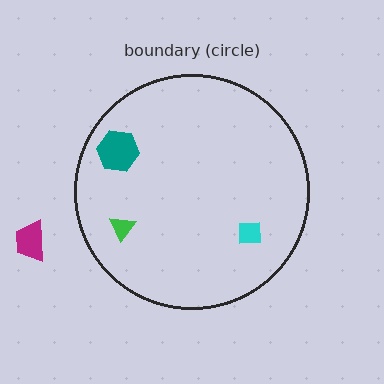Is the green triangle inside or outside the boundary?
Inside.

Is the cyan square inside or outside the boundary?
Inside.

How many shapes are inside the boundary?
3 inside, 1 outside.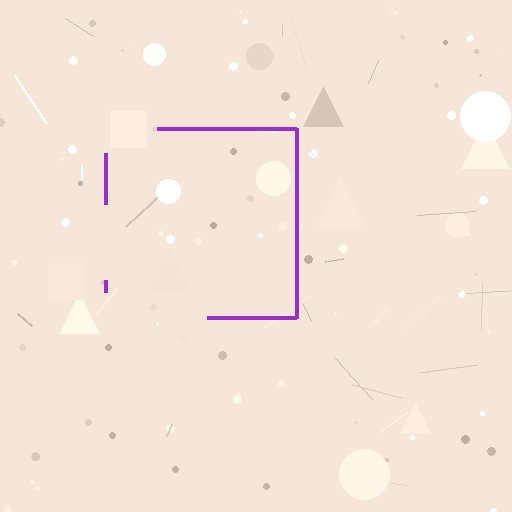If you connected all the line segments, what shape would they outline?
They would outline a square.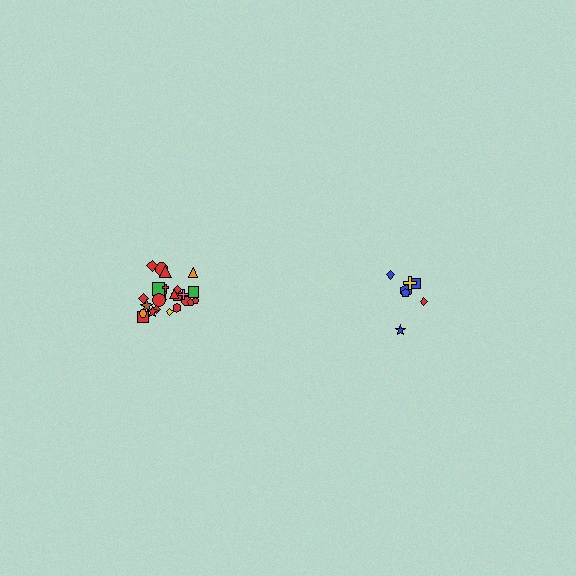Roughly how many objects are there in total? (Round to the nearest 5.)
Roughly 30 objects in total.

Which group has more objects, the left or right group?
The left group.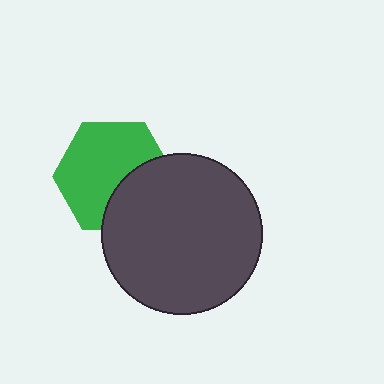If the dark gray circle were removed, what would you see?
You would see the complete green hexagon.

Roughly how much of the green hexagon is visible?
Most of it is visible (roughly 67%).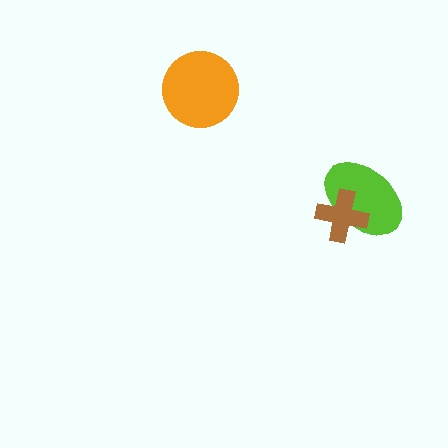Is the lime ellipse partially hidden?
Yes, it is partially covered by another shape.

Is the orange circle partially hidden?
No, no other shape covers it.